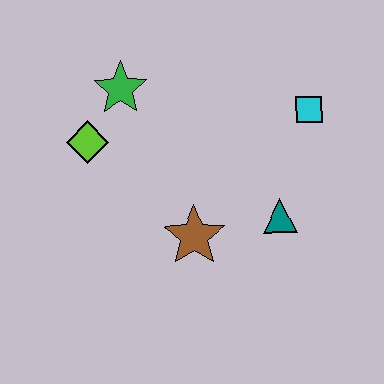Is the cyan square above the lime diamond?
Yes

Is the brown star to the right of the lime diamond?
Yes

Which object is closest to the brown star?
The teal triangle is closest to the brown star.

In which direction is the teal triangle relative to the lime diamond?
The teal triangle is to the right of the lime diamond.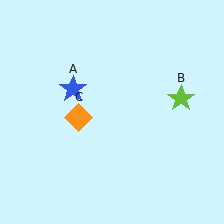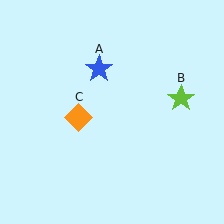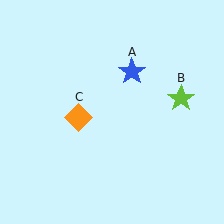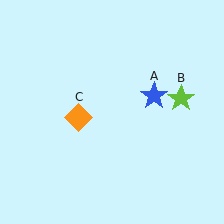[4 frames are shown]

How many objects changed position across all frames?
1 object changed position: blue star (object A).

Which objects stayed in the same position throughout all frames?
Lime star (object B) and orange diamond (object C) remained stationary.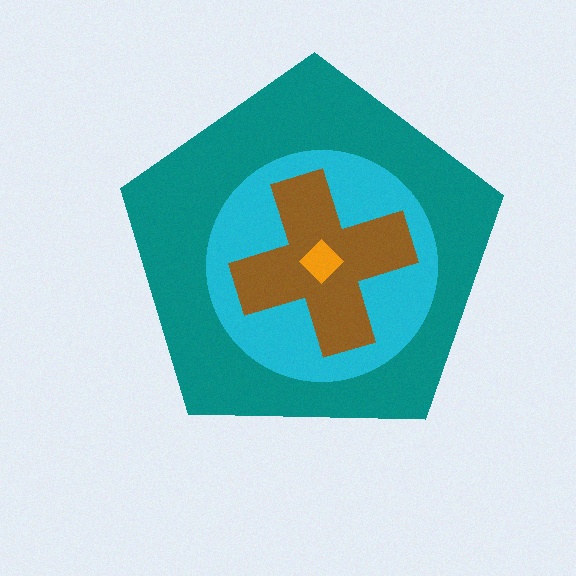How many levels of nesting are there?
4.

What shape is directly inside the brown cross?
The orange diamond.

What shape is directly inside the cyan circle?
The brown cross.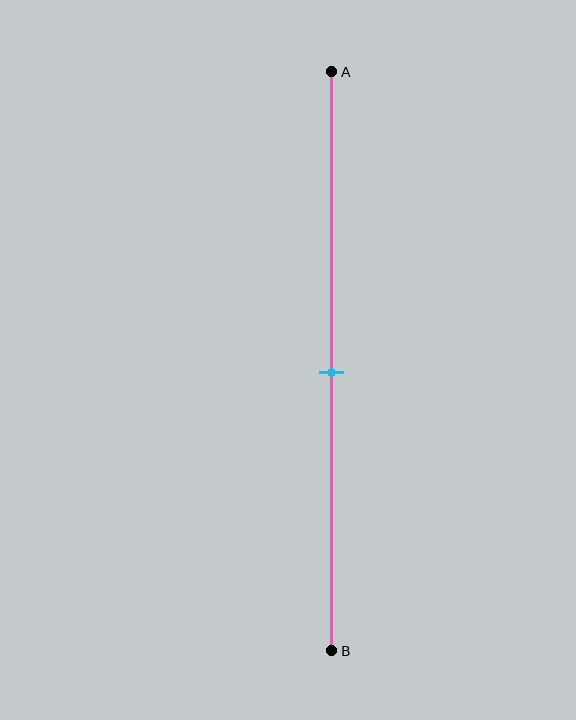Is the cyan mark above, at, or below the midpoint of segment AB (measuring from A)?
The cyan mark is approximately at the midpoint of segment AB.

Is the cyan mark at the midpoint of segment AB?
Yes, the mark is approximately at the midpoint.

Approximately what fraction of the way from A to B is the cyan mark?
The cyan mark is approximately 50% of the way from A to B.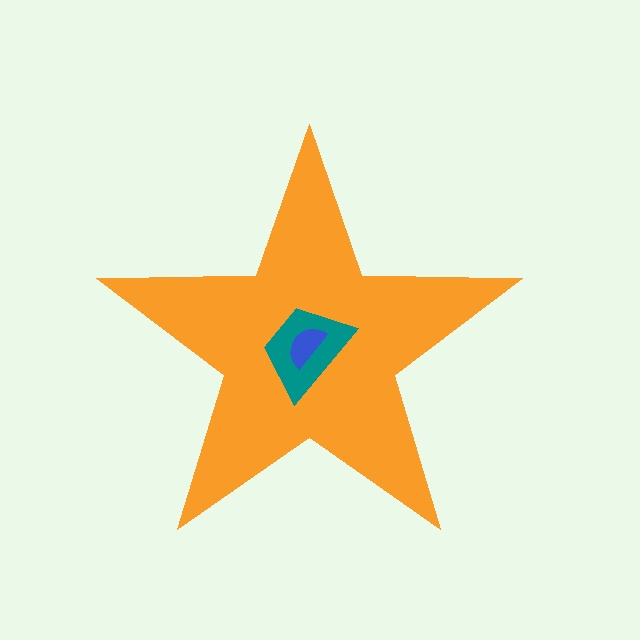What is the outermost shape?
The orange star.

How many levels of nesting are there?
3.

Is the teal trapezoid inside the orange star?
Yes.